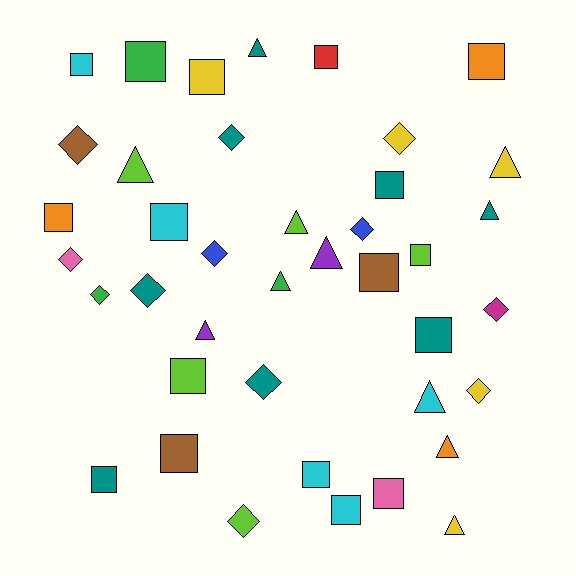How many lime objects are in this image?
There are 5 lime objects.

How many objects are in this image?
There are 40 objects.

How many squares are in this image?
There are 17 squares.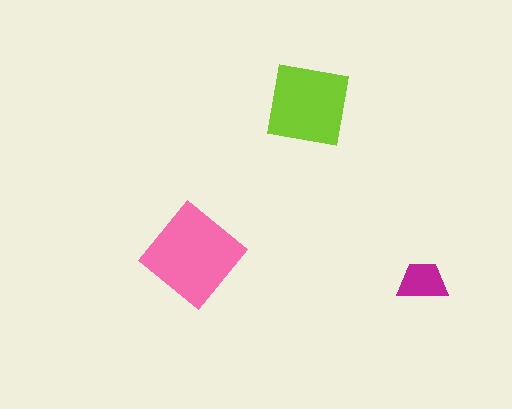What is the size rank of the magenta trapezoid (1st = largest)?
3rd.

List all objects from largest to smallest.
The pink diamond, the lime square, the magenta trapezoid.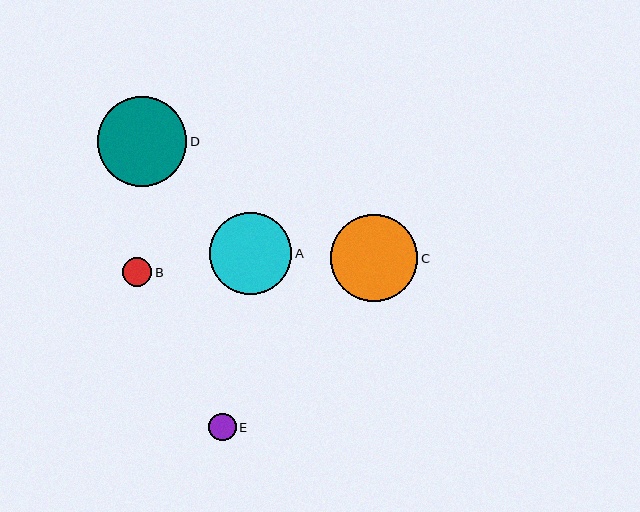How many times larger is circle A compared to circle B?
Circle A is approximately 2.8 times the size of circle B.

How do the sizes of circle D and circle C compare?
Circle D and circle C are approximately the same size.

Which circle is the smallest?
Circle E is the smallest with a size of approximately 27 pixels.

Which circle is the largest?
Circle D is the largest with a size of approximately 89 pixels.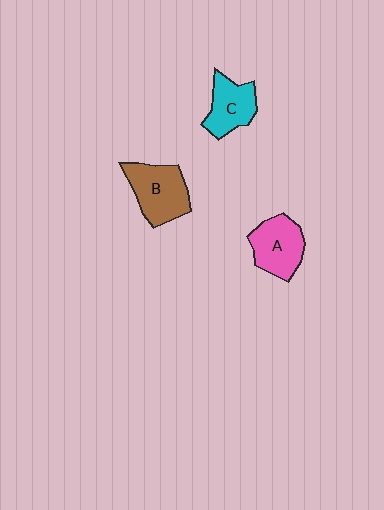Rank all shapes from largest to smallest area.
From largest to smallest: B (brown), A (pink), C (cyan).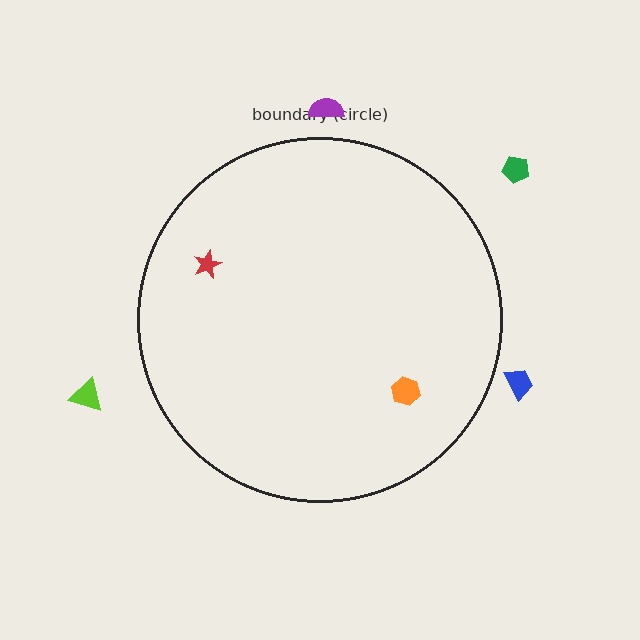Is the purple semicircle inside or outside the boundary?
Outside.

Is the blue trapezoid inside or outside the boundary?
Outside.